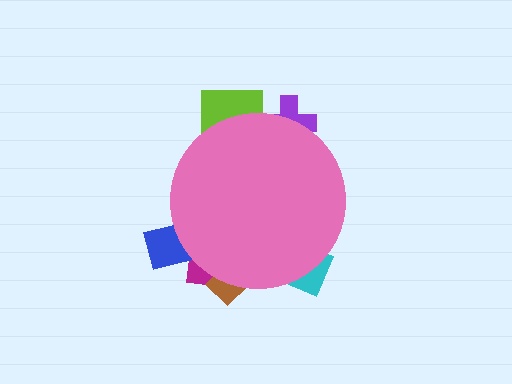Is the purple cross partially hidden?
Yes, the purple cross is partially hidden behind the pink circle.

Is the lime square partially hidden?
Yes, the lime square is partially hidden behind the pink circle.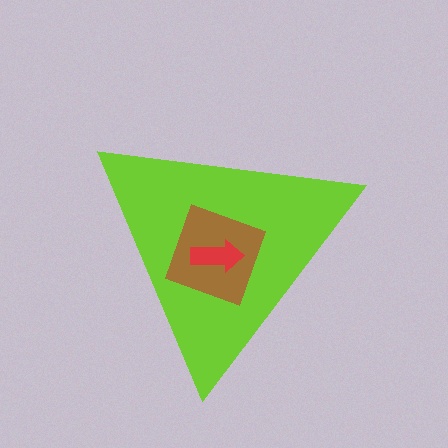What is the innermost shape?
The red arrow.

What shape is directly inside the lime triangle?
The brown square.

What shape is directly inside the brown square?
The red arrow.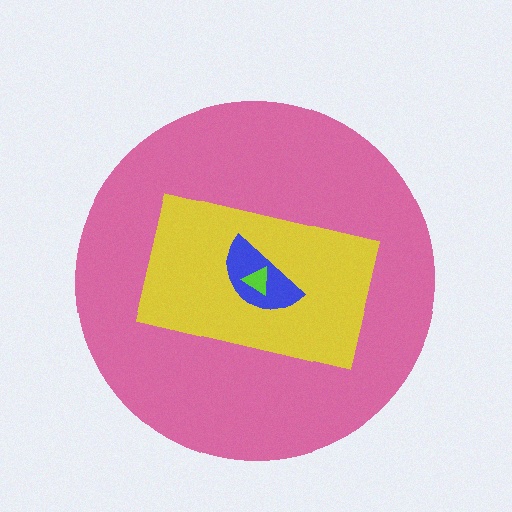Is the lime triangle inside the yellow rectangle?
Yes.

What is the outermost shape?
The pink circle.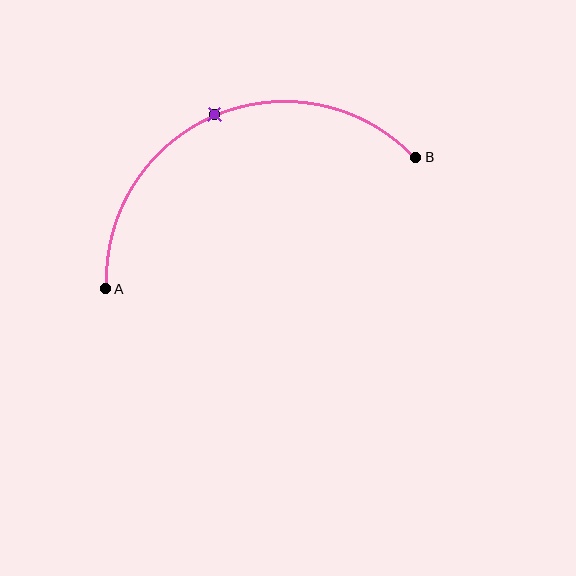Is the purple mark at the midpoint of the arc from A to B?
Yes. The purple mark lies on the arc at equal arc-length from both A and B — it is the arc midpoint.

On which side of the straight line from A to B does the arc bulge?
The arc bulges above the straight line connecting A and B.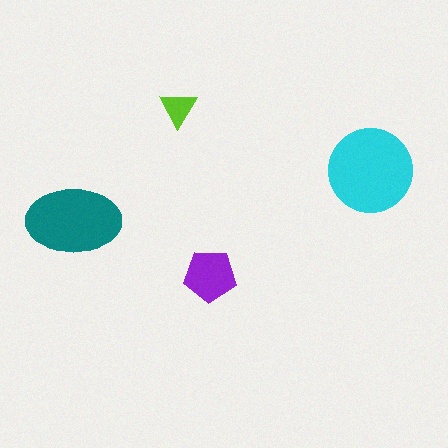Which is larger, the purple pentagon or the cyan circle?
The cyan circle.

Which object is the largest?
The cyan circle.